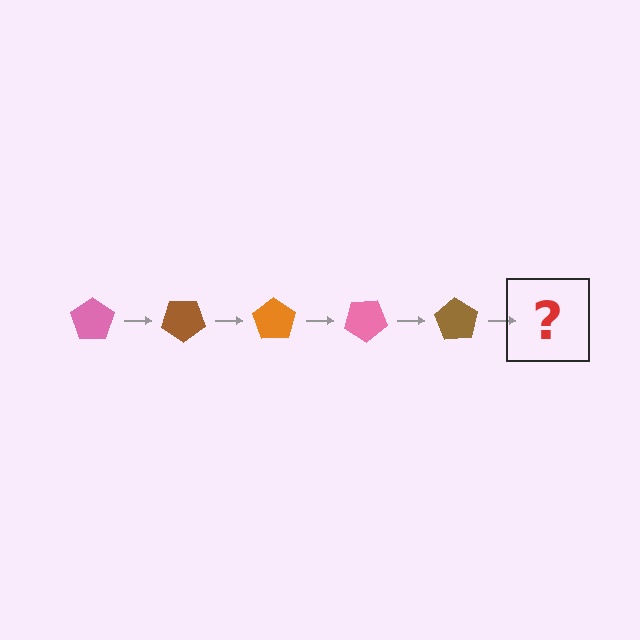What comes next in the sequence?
The next element should be an orange pentagon, rotated 175 degrees from the start.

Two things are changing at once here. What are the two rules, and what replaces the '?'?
The two rules are that it rotates 35 degrees each step and the color cycles through pink, brown, and orange. The '?' should be an orange pentagon, rotated 175 degrees from the start.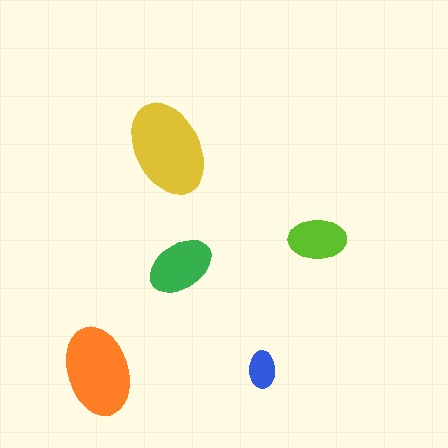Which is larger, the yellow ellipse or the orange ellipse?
The yellow one.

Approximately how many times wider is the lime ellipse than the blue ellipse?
About 1.5 times wider.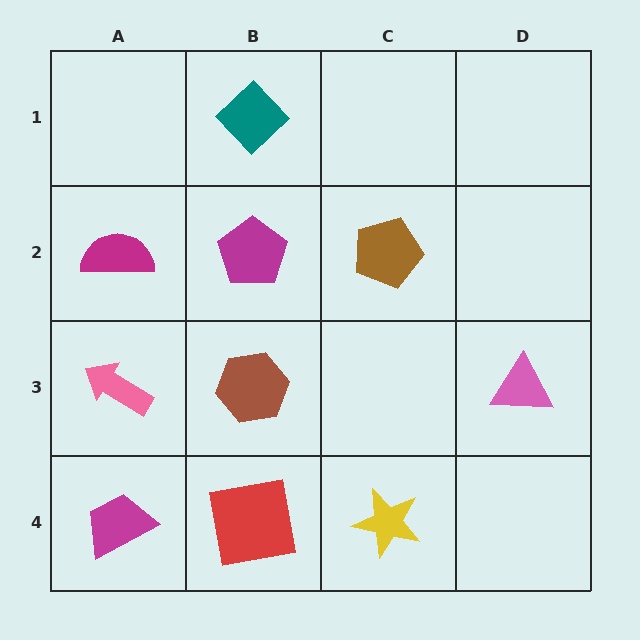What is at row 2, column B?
A magenta pentagon.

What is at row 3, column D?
A pink triangle.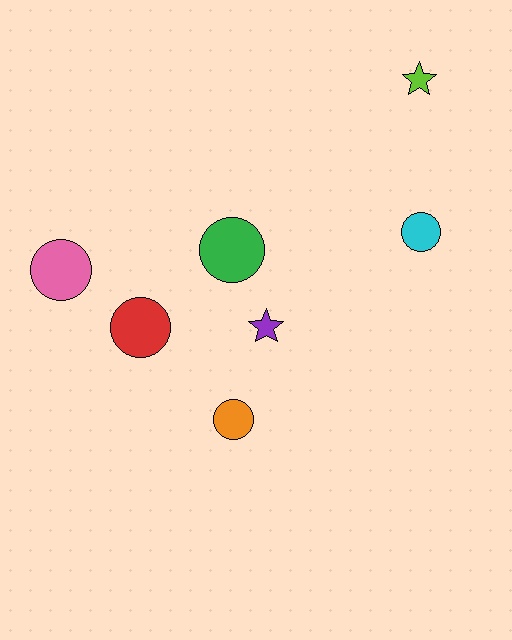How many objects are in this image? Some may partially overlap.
There are 7 objects.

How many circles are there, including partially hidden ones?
There are 5 circles.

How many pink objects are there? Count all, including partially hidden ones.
There is 1 pink object.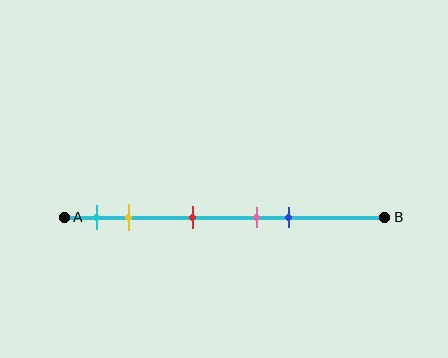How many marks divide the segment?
There are 5 marks dividing the segment.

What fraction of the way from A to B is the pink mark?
The pink mark is approximately 60% (0.6) of the way from A to B.